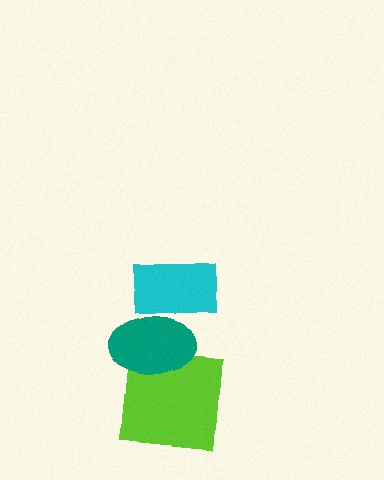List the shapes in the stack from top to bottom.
From top to bottom: the cyan rectangle, the teal ellipse, the lime square.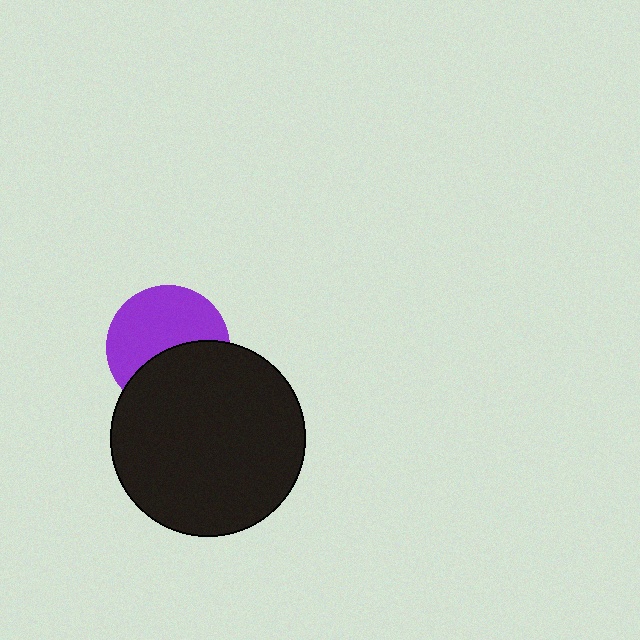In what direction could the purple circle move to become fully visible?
The purple circle could move up. That would shift it out from behind the black circle entirely.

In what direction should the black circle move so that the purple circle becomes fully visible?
The black circle should move down. That is the shortest direction to clear the overlap and leave the purple circle fully visible.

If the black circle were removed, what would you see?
You would see the complete purple circle.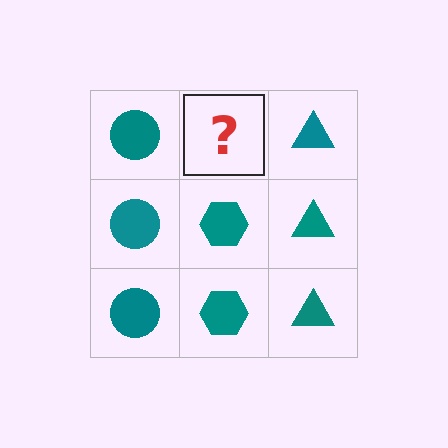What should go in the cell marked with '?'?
The missing cell should contain a teal hexagon.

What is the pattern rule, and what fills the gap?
The rule is that each column has a consistent shape. The gap should be filled with a teal hexagon.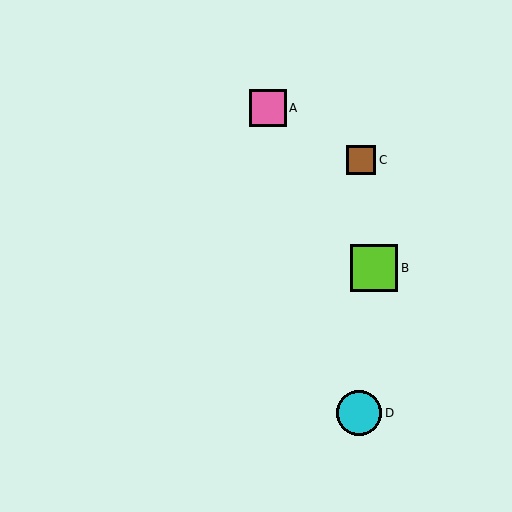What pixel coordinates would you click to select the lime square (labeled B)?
Click at (374, 268) to select the lime square B.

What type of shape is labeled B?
Shape B is a lime square.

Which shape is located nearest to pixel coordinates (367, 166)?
The brown square (labeled C) at (361, 160) is nearest to that location.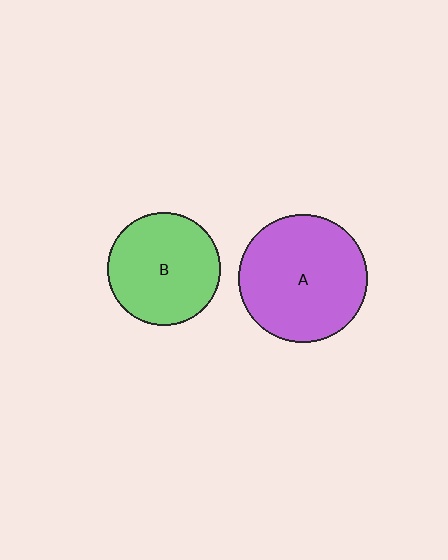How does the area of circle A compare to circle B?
Approximately 1.3 times.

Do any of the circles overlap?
No, none of the circles overlap.